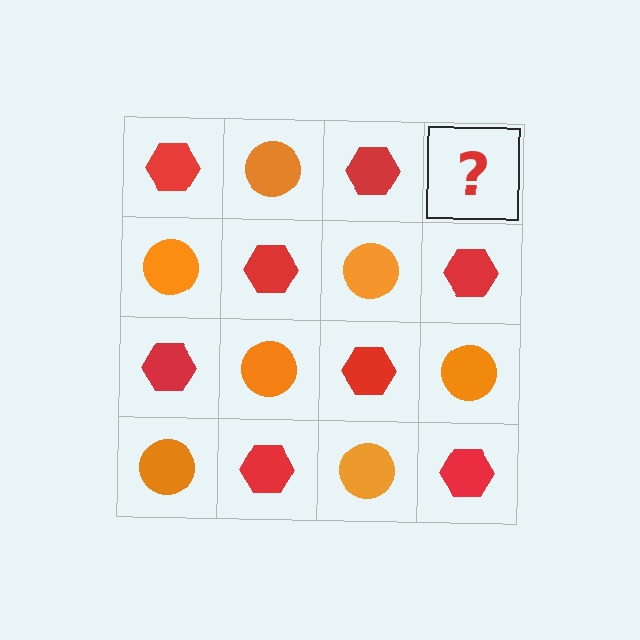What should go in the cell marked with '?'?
The missing cell should contain an orange circle.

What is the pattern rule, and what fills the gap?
The rule is that it alternates red hexagon and orange circle in a checkerboard pattern. The gap should be filled with an orange circle.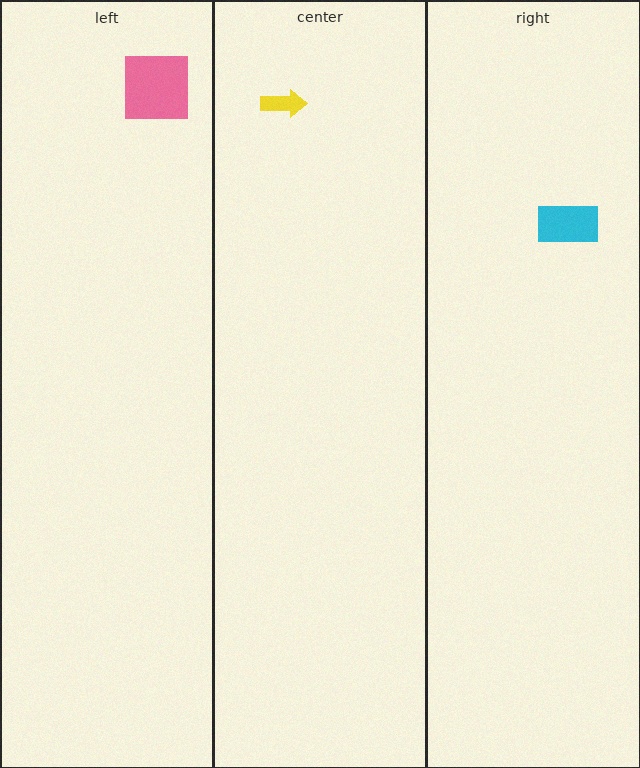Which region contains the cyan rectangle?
The right region.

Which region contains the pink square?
The left region.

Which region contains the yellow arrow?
The center region.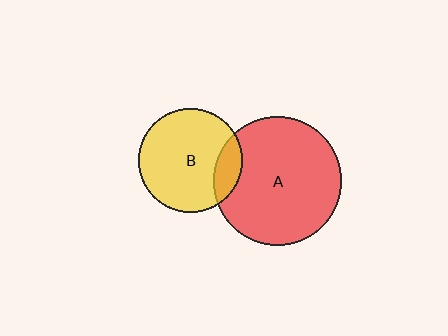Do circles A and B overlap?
Yes.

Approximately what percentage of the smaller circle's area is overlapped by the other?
Approximately 15%.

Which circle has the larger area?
Circle A (red).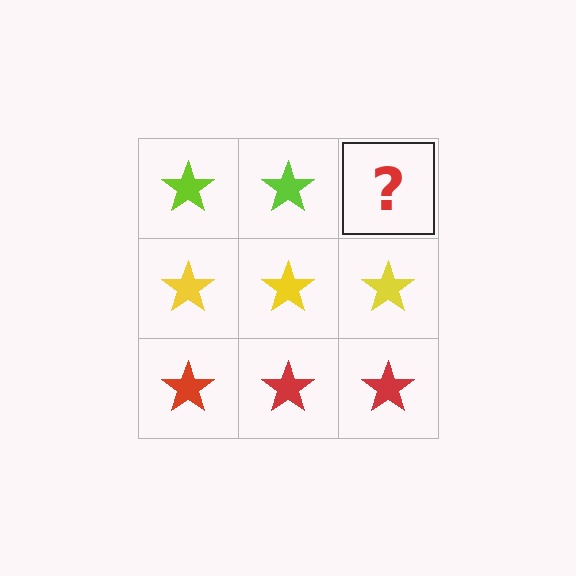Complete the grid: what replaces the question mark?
The question mark should be replaced with a lime star.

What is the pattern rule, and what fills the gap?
The rule is that each row has a consistent color. The gap should be filled with a lime star.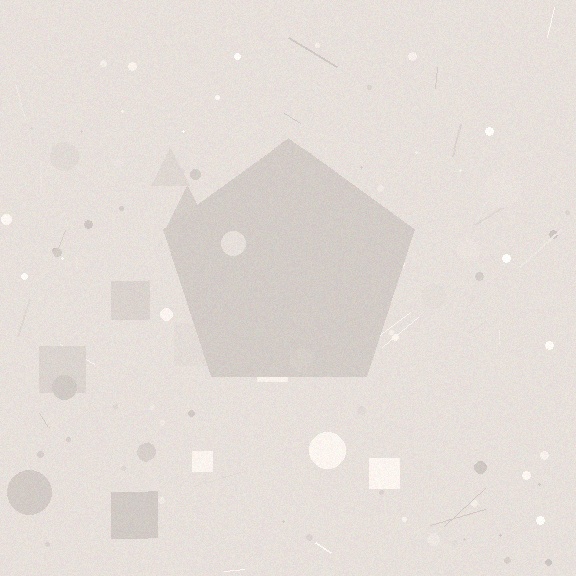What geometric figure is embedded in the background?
A pentagon is embedded in the background.